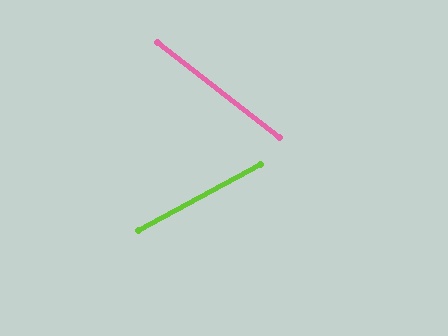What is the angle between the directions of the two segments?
Approximately 66 degrees.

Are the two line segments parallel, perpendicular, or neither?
Neither parallel nor perpendicular — they differ by about 66°.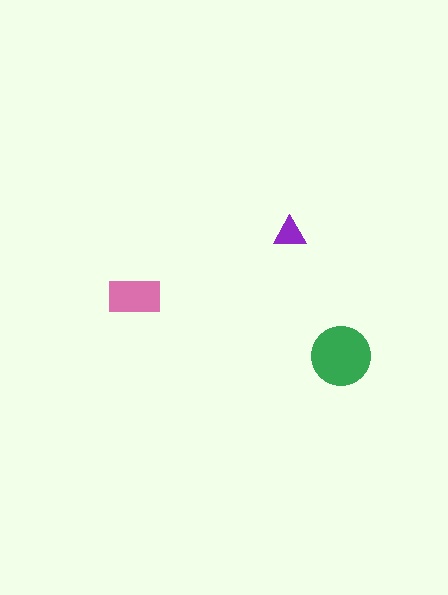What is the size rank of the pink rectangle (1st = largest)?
2nd.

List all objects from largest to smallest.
The green circle, the pink rectangle, the purple triangle.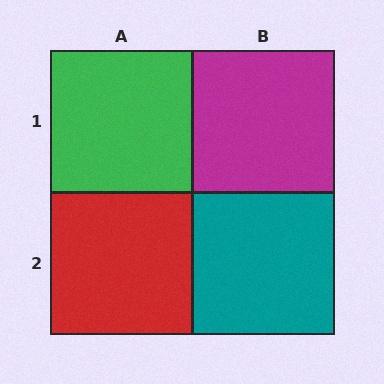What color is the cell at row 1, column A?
Green.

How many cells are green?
1 cell is green.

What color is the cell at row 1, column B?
Magenta.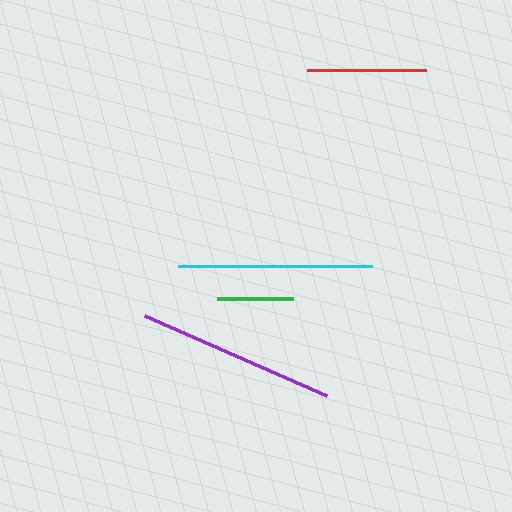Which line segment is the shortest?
The green line is the shortest at approximately 76 pixels.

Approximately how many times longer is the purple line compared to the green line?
The purple line is approximately 2.6 times the length of the green line.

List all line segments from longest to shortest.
From longest to shortest: purple, cyan, red, green.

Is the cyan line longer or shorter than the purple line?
The purple line is longer than the cyan line.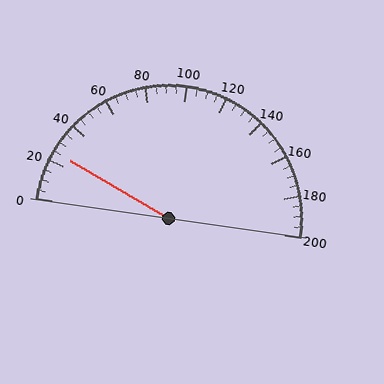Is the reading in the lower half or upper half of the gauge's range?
The reading is in the lower half of the range (0 to 200).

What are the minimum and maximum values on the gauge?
The gauge ranges from 0 to 200.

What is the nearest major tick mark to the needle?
The nearest major tick mark is 20.